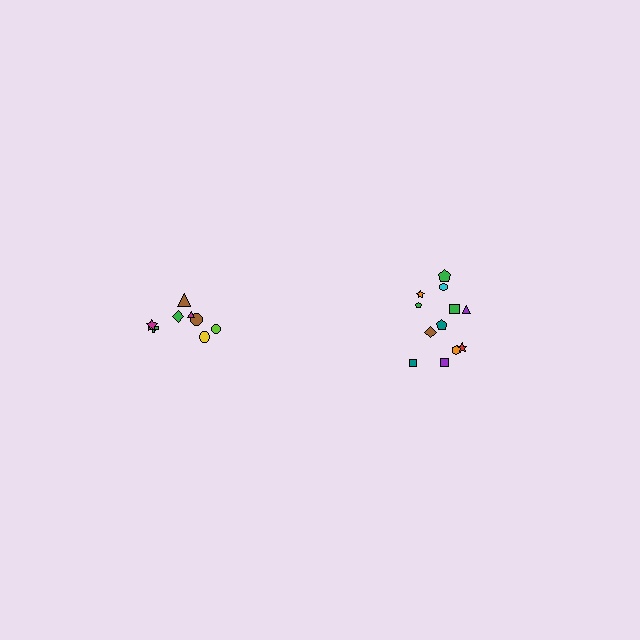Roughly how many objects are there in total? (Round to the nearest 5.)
Roughly 20 objects in total.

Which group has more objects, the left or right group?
The right group.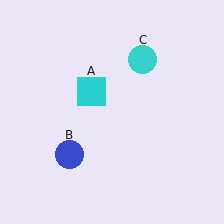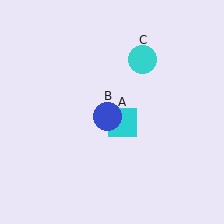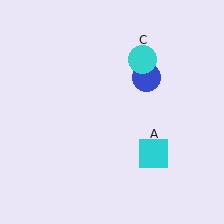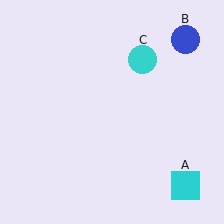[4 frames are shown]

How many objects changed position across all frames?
2 objects changed position: cyan square (object A), blue circle (object B).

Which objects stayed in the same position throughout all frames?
Cyan circle (object C) remained stationary.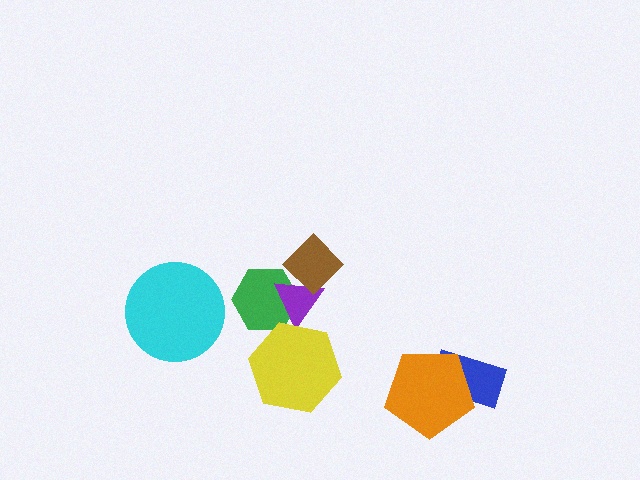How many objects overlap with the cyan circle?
0 objects overlap with the cyan circle.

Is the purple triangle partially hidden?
Yes, it is partially covered by another shape.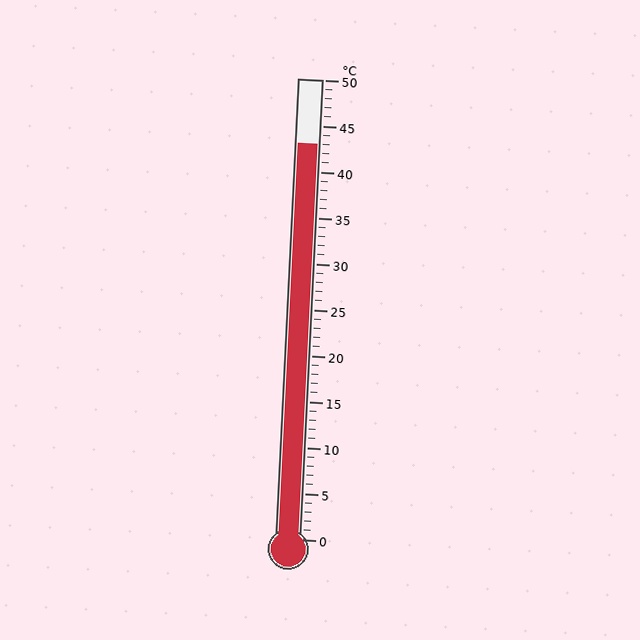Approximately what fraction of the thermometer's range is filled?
The thermometer is filled to approximately 85% of its range.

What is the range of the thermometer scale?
The thermometer scale ranges from 0°C to 50°C.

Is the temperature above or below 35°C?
The temperature is above 35°C.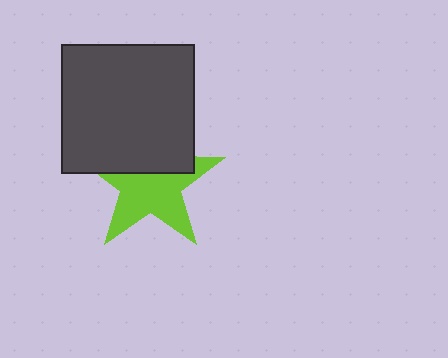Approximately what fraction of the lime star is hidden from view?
Roughly 40% of the lime star is hidden behind the dark gray rectangle.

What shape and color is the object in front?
The object in front is a dark gray rectangle.